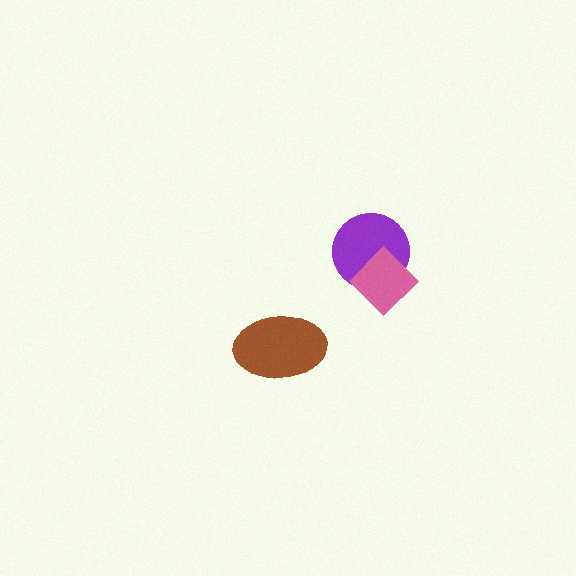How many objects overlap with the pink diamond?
1 object overlaps with the pink diamond.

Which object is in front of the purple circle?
The pink diamond is in front of the purple circle.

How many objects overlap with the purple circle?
1 object overlaps with the purple circle.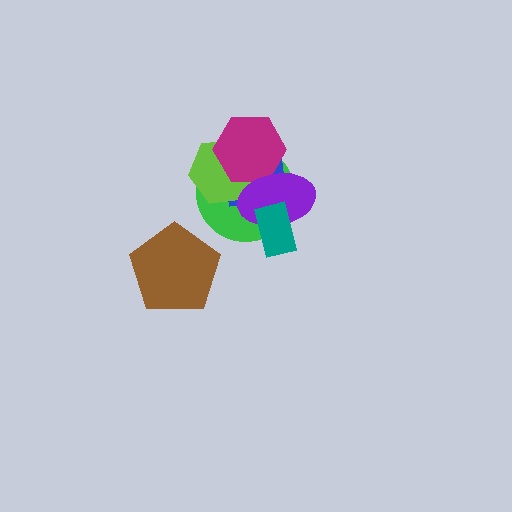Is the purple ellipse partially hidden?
Yes, it is partially covered by another shape.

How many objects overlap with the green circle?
5 objects overlap with the green circle.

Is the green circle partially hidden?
Yes, it is partially covered by another shape.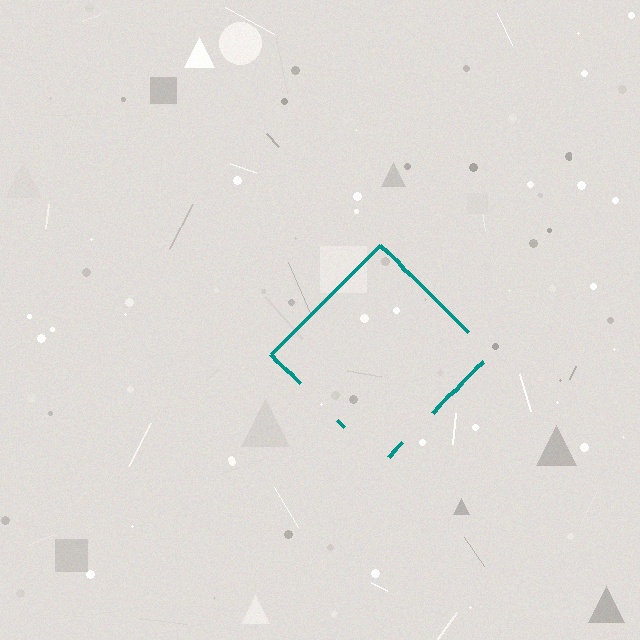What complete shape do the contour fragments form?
The contour fragments form a diamond.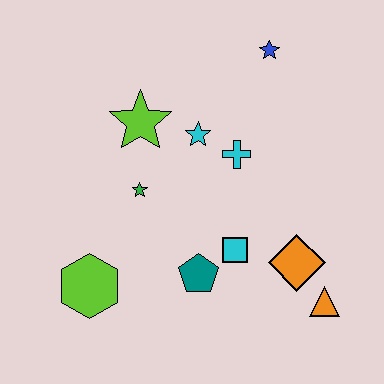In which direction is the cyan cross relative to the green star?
The cyan cross is to the right of the green star.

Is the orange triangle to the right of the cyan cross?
Yes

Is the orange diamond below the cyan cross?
Yes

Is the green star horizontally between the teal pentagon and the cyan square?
No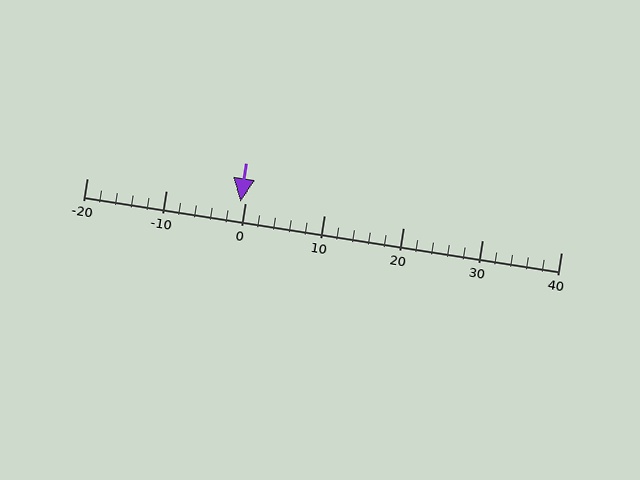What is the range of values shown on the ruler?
The ruler shows values from -20 to 40.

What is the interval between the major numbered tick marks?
The major tick marks are spaced 10 units apart.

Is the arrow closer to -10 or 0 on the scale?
The arrow is closer to 0.